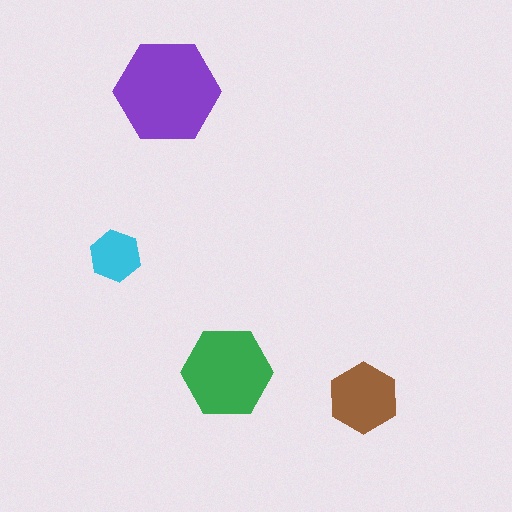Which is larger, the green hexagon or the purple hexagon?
The purple one.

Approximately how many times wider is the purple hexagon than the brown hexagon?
About 1.5 times wider.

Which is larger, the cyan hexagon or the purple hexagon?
The purple one.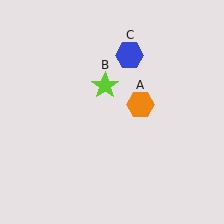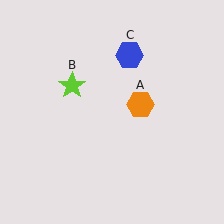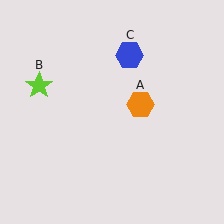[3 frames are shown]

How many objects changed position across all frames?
1 object changed position: lime star (object B).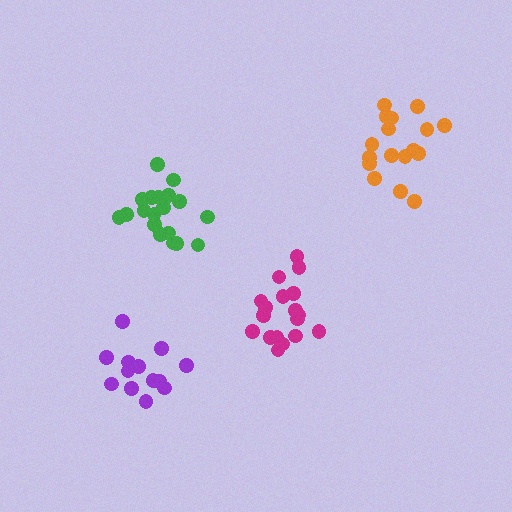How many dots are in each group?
Group 1: 19 dots, Group 2: 18 dots, Group 3: 13 dots, Group 4: 17 dots (67 total).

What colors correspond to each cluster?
The clusters are colored: green, magenta, purple, orange.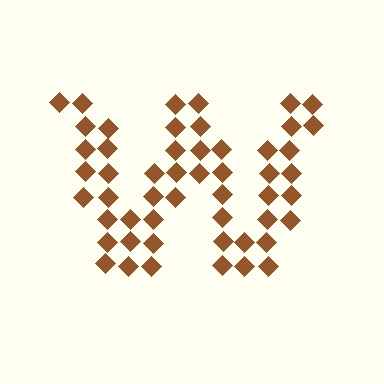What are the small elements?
The small elements are diamonds.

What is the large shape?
The large shape is the letter W.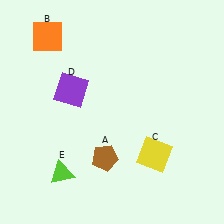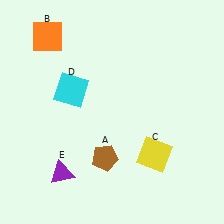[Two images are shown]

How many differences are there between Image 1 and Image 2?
There are 2 differences between the two images.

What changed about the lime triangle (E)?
In Image 1, E is lime. In Image 2, it changed to purple.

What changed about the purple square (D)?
In Image 1, D is purple. In Image 2, it changed to cyan.